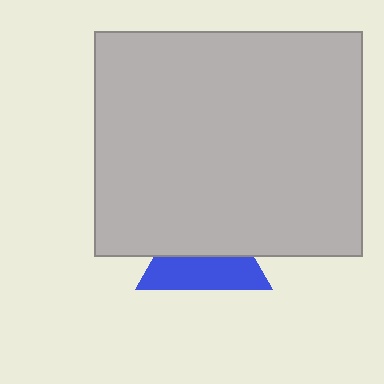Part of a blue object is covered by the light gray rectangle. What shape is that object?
It is a triangle.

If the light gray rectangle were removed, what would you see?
You would see the complete blue triangle.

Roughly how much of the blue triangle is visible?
About half of it is visible (roughly 46%).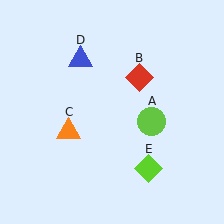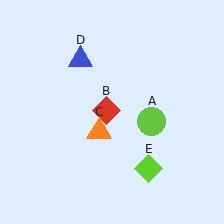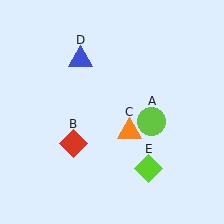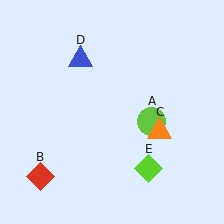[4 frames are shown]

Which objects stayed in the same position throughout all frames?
Lime circle (object A) and blue triangle (object D) and lime diamond (object E) remained stationary.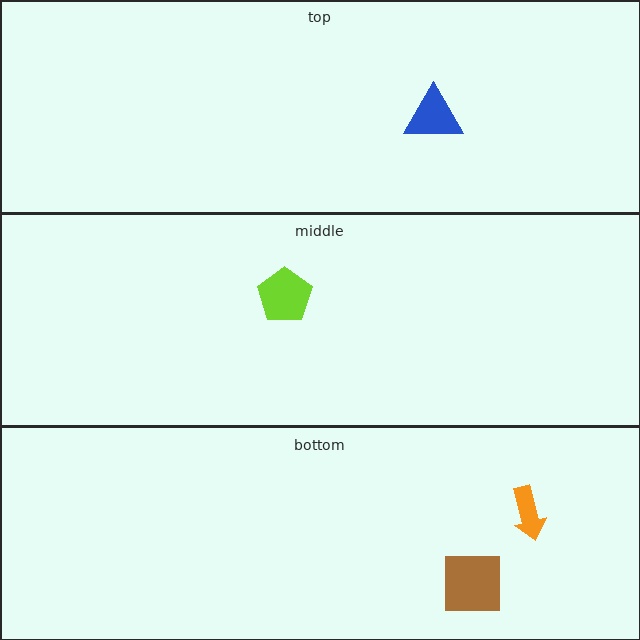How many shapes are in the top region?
1.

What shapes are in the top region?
The blue triangle.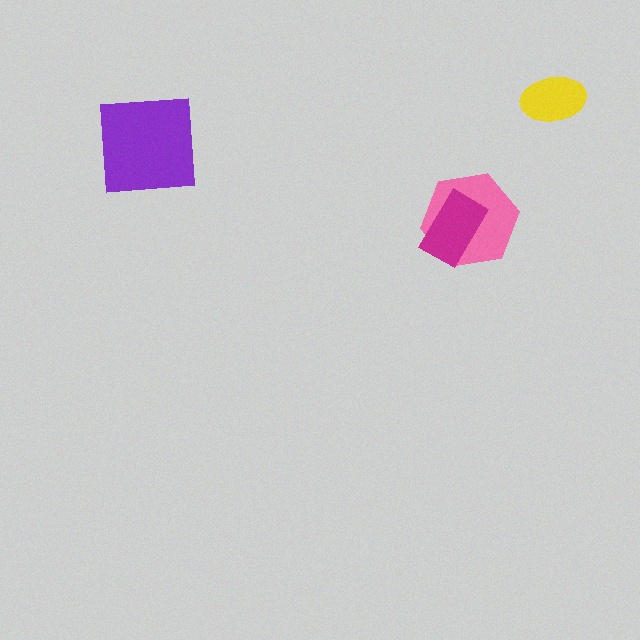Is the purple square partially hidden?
No, no other shape covers it.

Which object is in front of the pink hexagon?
The magenta rectangle is in front of the pink hexagon.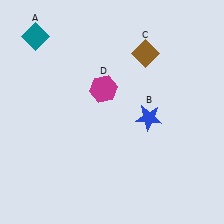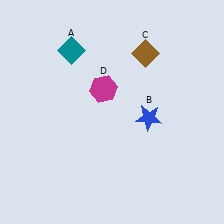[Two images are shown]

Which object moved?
The teal diamond (A) moved right.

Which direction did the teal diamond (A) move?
The teal diamond (A) moved right.